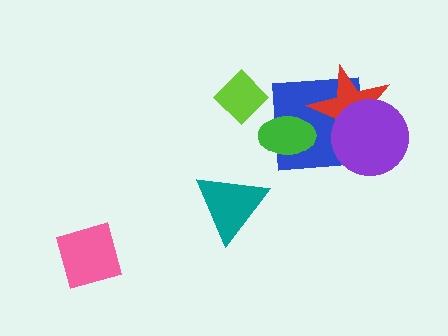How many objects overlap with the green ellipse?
1 object overlaps with the green ellipse.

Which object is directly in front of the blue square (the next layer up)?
The green ellipse is directly in front of the blue square.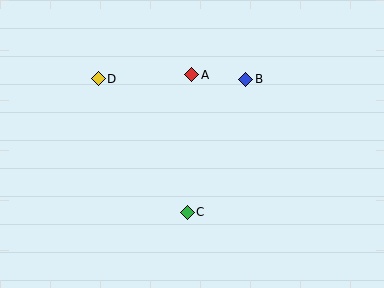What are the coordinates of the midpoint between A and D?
The midpoint between A and D is at (145, 77).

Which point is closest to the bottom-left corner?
Point C is closest to the bottom-left corner.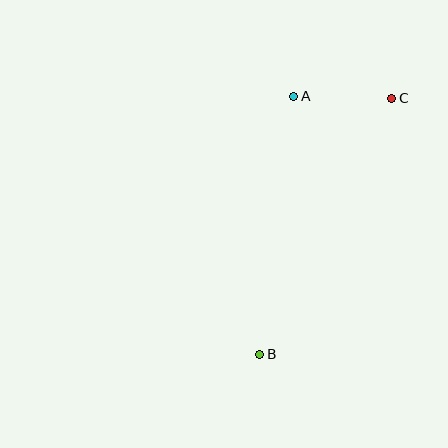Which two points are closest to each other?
Points A and C are closest to each other.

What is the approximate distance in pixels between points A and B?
The distance between A and B is approximately 260 pixels.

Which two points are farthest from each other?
Points B and C are farthest from each other.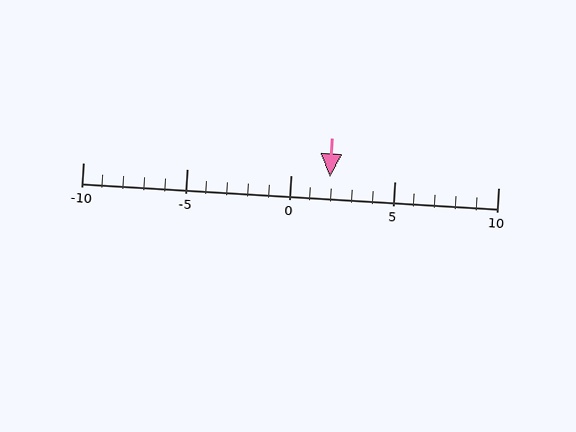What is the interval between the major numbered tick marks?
The major tick marks are spaced 5 units apart.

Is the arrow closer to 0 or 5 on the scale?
The arrow is closer to 0.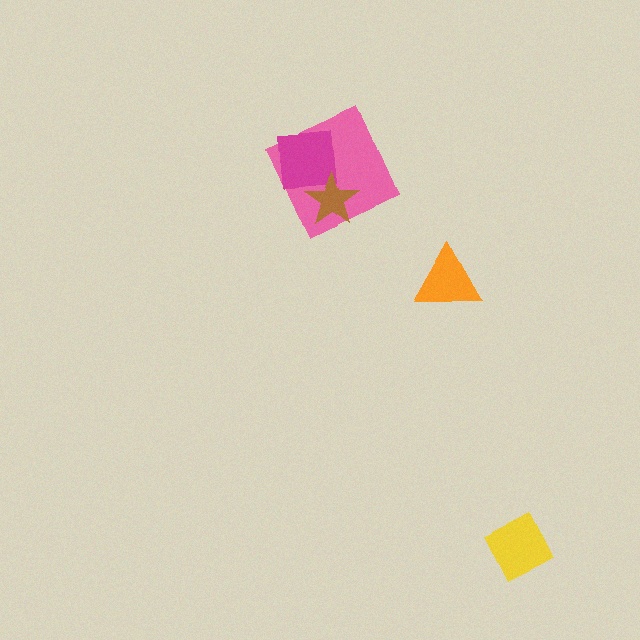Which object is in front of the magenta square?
The brown star is in front of the magenta square.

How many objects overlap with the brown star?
2 objects overlap with the brown star.